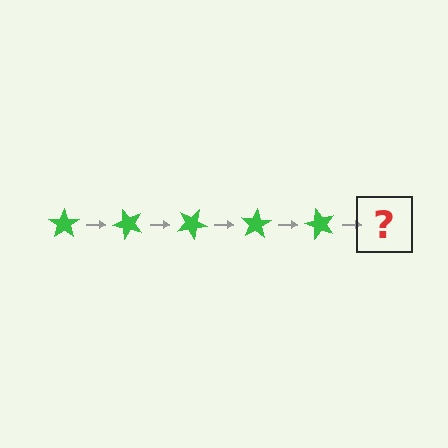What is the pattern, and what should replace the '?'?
The pattern is that the star rotates 50 degrees each step. The '?' should be a green star rotated 250 degrees.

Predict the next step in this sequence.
The next step is a green star rotated 250 degrees.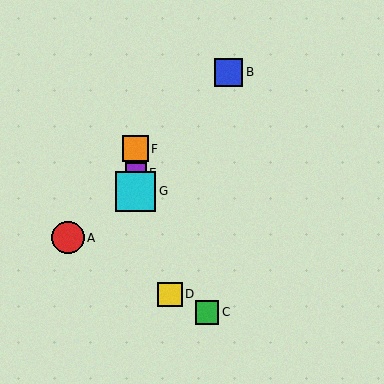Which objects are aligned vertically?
Objects E, F, G are aligned vertically.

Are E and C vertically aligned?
No, E is at x≈136 and C is at x≈207.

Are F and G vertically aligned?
Yes, both are at x≈136.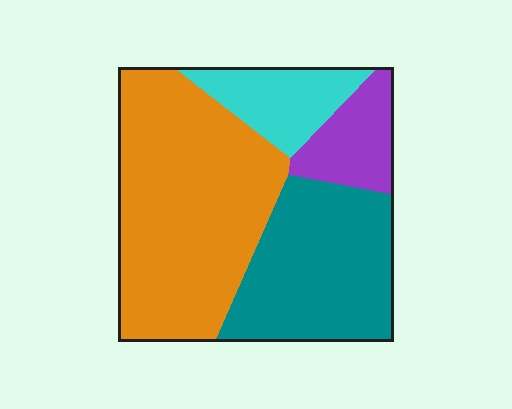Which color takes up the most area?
Orange, at roughly 45%.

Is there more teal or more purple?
Teal.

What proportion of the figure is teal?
Teal takes up between a sixth and a third of the figure.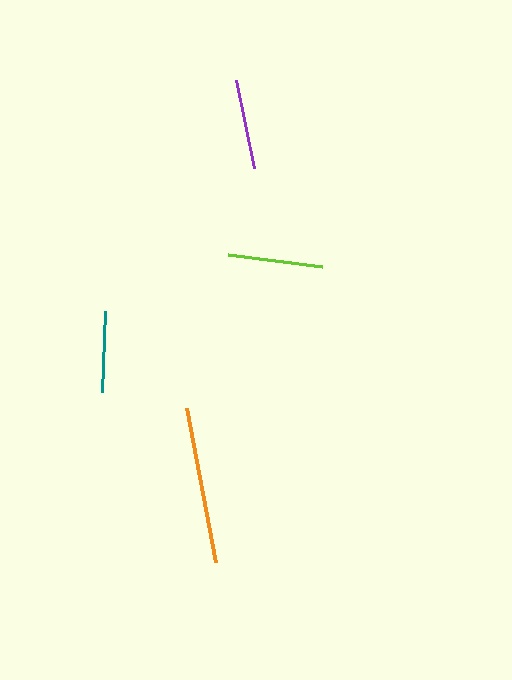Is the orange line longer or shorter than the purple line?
The orange line is longer than the purple line.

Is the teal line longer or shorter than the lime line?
The lime line is longer than the teal line.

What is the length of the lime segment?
The lime segment is approximately 94 pixels long.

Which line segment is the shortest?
The teal line is the shortest at approximately 82 pixels.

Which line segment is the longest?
The orange line is the longest at approximately 156 pixels.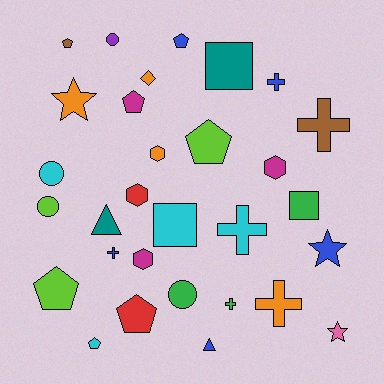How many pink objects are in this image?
There is 1 pink object.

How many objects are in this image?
There are 30 objects.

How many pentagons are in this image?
There are 7 pentagons.